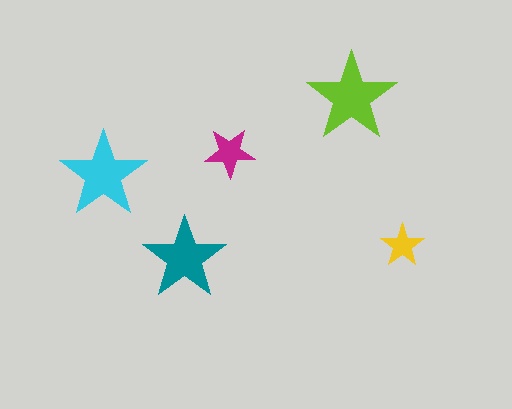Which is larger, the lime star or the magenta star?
The lime one.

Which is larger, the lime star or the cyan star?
The lime one.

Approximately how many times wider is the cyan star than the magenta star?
About 1.5 times wider.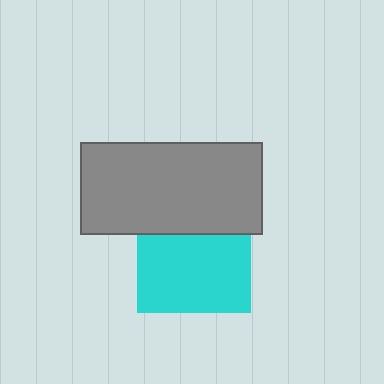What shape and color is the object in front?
The object in front is a gray rectangle.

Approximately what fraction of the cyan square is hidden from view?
Roughly 32% of the cyan square is hidden behind the gray rectangle.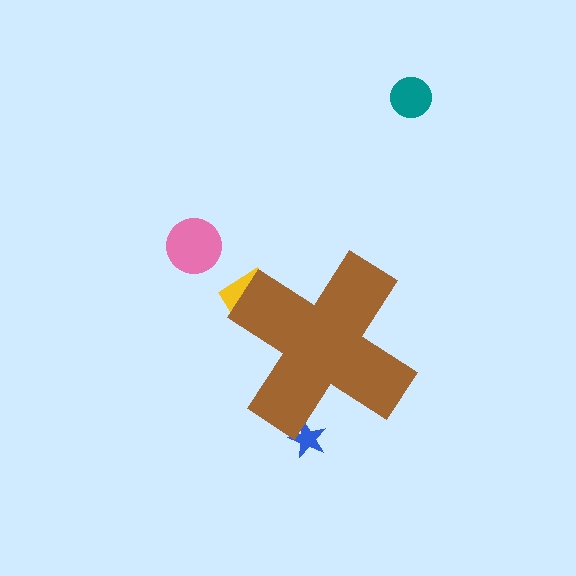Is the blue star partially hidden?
Yes, the blue star is partially hidden behind the brown cross.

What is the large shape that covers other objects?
A brown cross.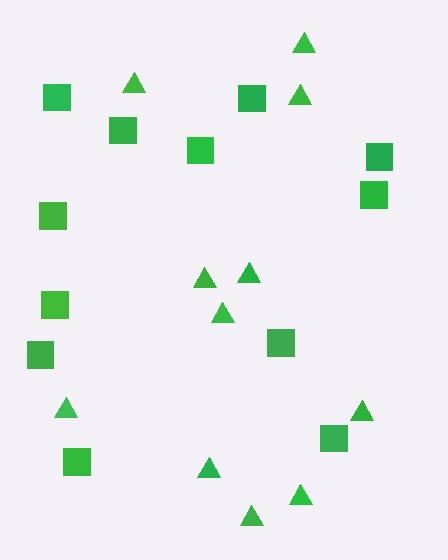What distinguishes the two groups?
There are 2 groups: one group of squares (12) and one group of triangles (11).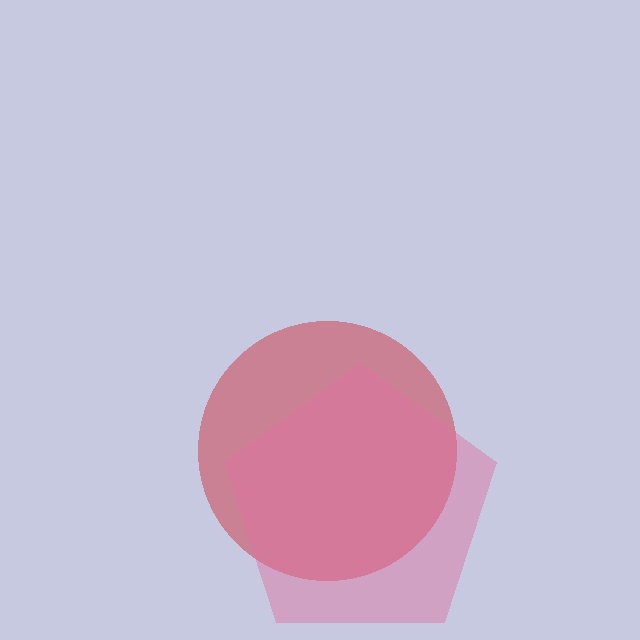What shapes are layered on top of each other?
The layered shapes are: a red circle, a pink pentagon.